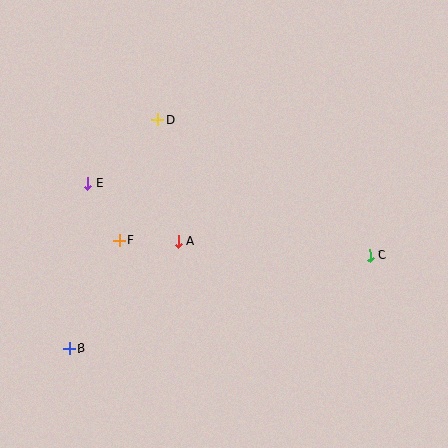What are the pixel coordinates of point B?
Point B is at (69, 349).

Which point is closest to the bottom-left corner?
Point B is closest to the bottom-left corner.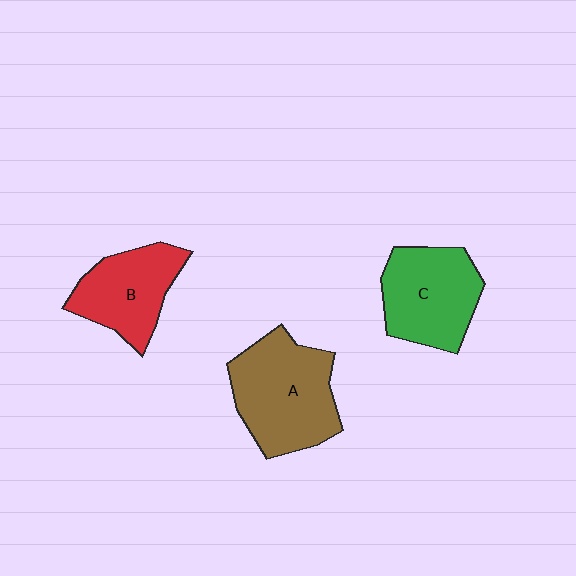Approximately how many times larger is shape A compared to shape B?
Approximately 1.4 times.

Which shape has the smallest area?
Shape B (red).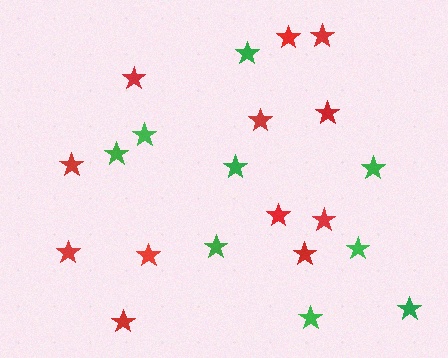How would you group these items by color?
There are 2 groups: one group of red stars (12) and one group of green stars (9).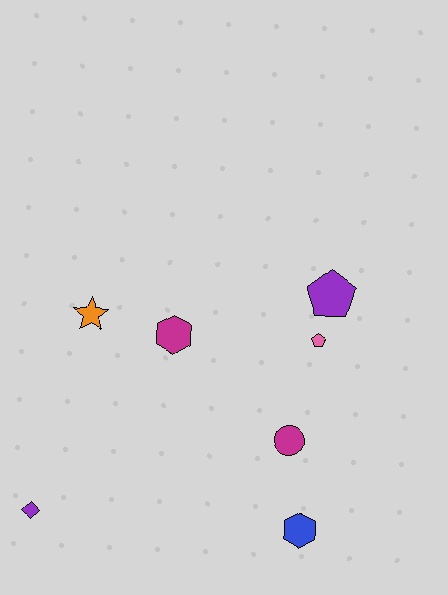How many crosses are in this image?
There are no crosses.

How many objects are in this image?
There are 7 objects.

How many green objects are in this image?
There are no green objects.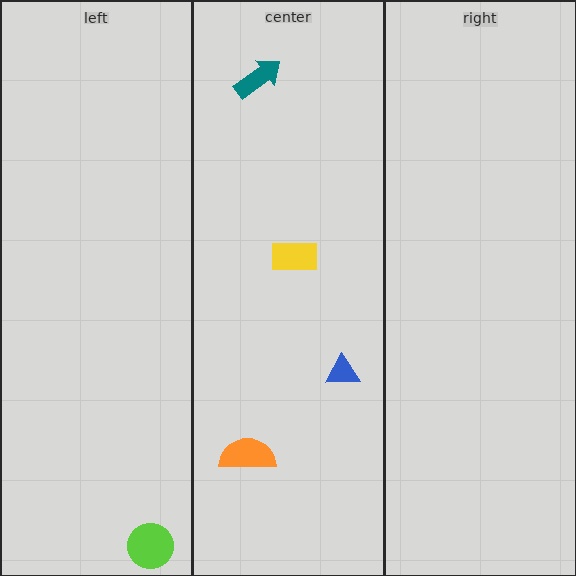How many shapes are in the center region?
4.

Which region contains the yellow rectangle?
The center region.